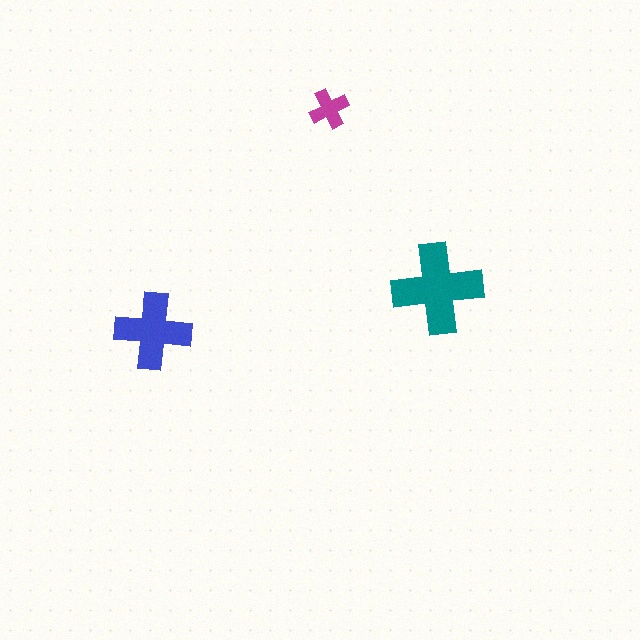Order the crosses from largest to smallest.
the teal one, the blue one, the magenta one.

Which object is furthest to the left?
The blue cross is leftmost.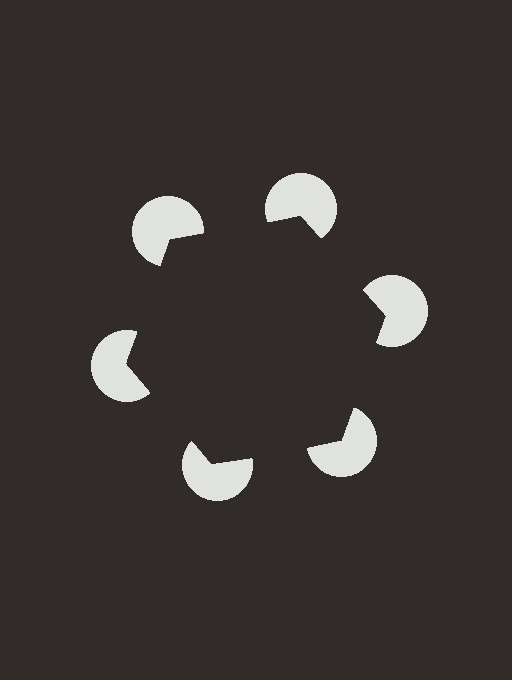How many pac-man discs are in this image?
There are 6 — one at each vertex of the illusory hexagon.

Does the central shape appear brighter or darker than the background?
It typically appears slightly darker than the background, even though no actual brightness change is drawn.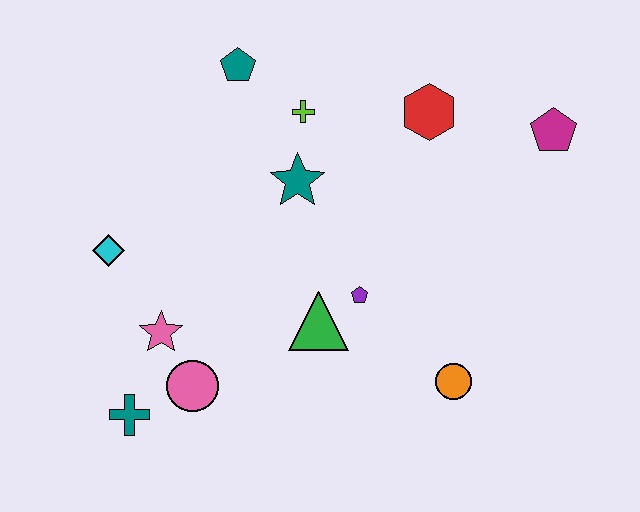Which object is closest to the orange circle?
The purple pentagon is closest to the orange circle.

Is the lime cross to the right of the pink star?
Yes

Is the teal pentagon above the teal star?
Yes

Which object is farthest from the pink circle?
The magenta pentagon is farthest from the pink circle.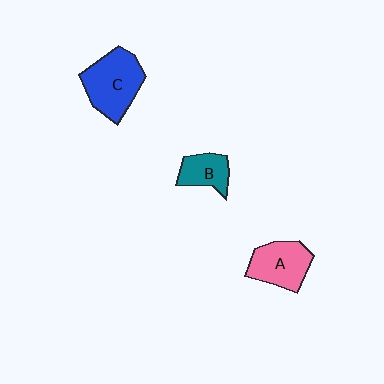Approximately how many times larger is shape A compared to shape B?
Approximately 1.5 times.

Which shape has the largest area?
Shape C (blue).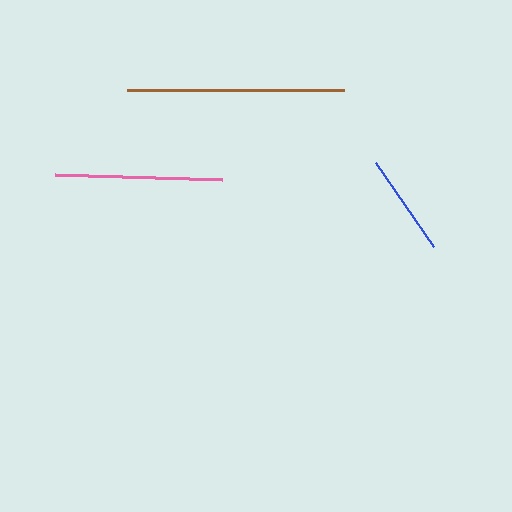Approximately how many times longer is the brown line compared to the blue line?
The brown line is approximately 2.1 times the length of the blue line.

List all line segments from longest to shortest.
From longest to shortest: brown, pink, blue.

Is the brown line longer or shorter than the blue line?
The brown line is longer than the blue line.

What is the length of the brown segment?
The brown segment is approximately 217 pixels long.